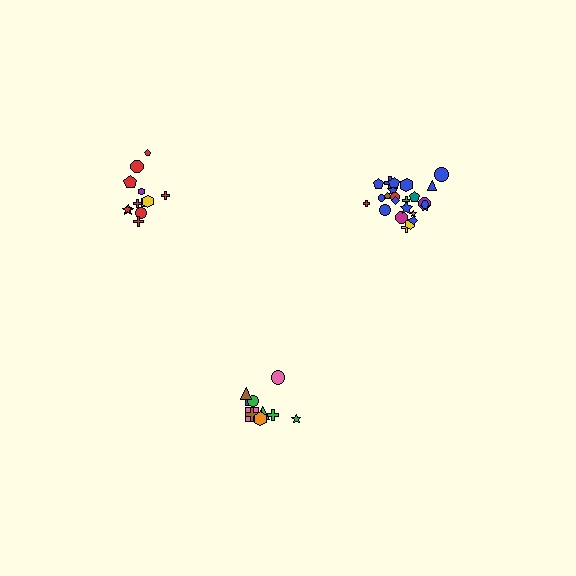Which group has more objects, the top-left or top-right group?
The top-right group.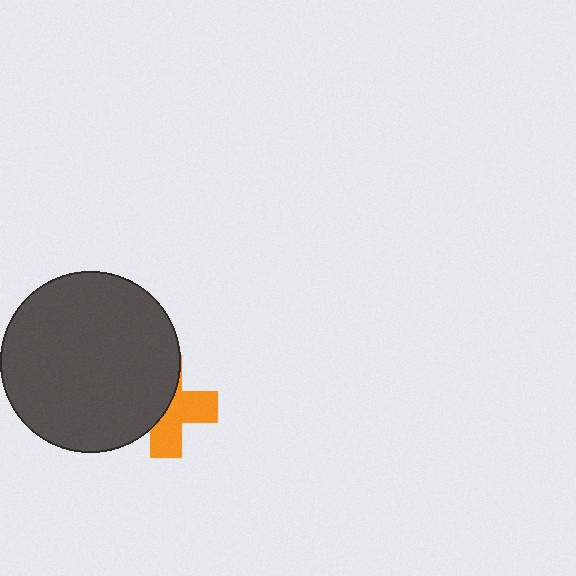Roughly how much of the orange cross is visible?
About half of it is visible (roughly 49%).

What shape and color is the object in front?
The object in front is a dark gray circle.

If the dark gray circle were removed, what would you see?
You would see the complete orange cross.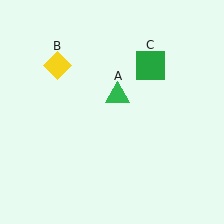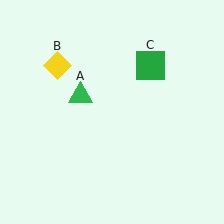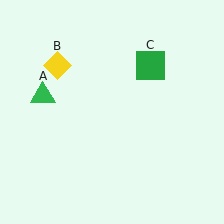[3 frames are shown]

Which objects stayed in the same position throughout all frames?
Yellow diamond (object B) and green square (object C) remained stationary.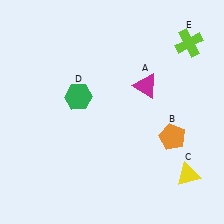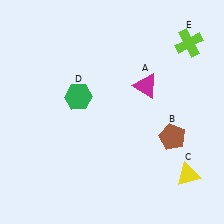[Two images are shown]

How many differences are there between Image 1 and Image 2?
There is 1 difference between the two images.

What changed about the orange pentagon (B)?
In Image 1, B is orange. In Image 2, it changed to brown.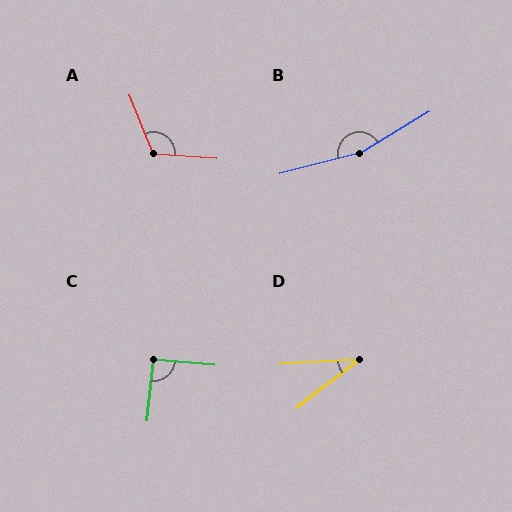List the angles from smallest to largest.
D (34°), C (90°), A (116°), B (163°).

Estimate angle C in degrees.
Approximately 90 degrees.